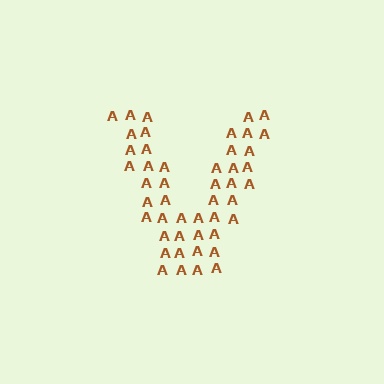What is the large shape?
The large shape is the letter V.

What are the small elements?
The small elements are letter A's.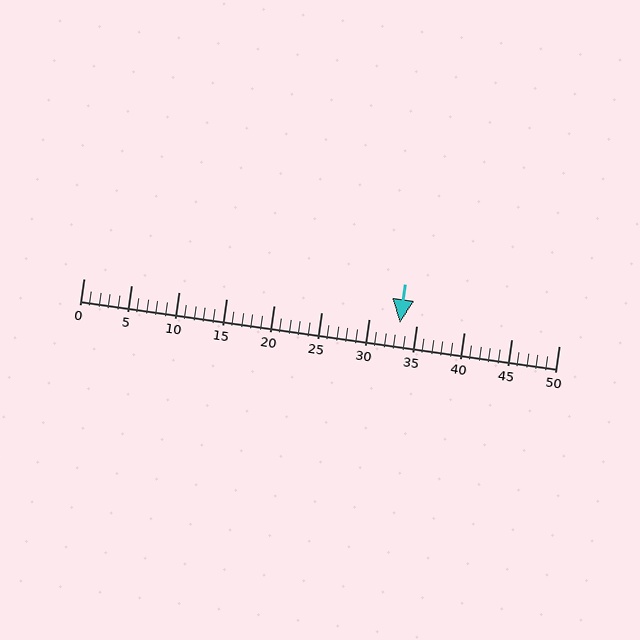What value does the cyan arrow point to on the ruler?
The cyan arrow points to approximately 33.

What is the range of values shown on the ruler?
The ruler shows values from 0 to 50.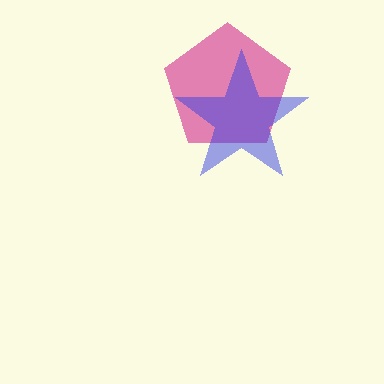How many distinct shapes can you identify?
There are 2 distinct shapes: a magenta pentagon, a blue star.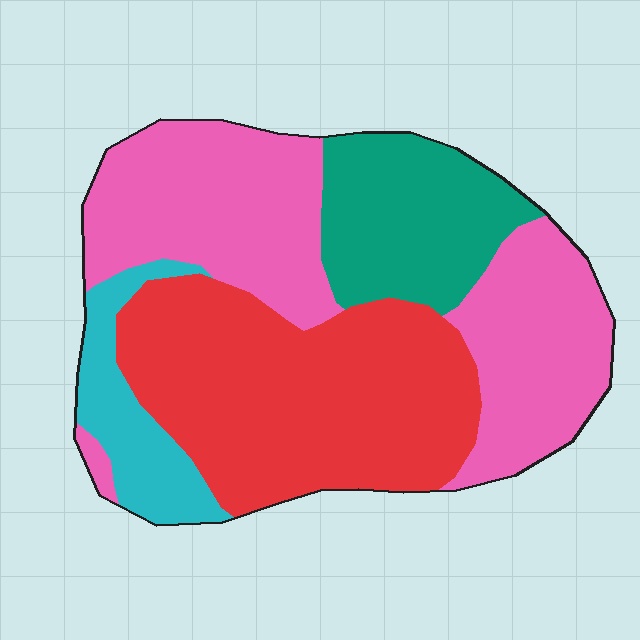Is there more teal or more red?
Red.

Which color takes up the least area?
Cyan, at roughly 10%.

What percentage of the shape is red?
Red covers 36% of the shape.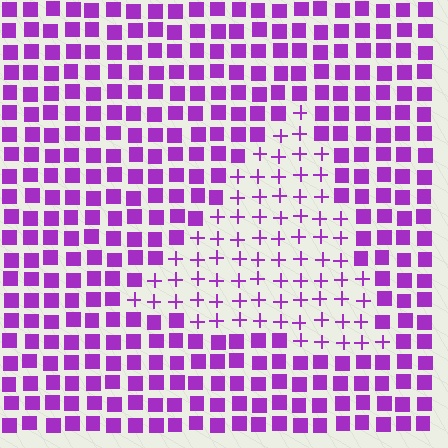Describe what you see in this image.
The image is filled with small purple elements arranged in a uniform grid. A triangle-shaped region contains plus signs, while the surrounding area contains squares. The boundary is defined purely by the change in element shape.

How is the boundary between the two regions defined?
The boundary is defined by a change in element shape: plus signs inside vs. squares outside. All elements share the same color and spacing.